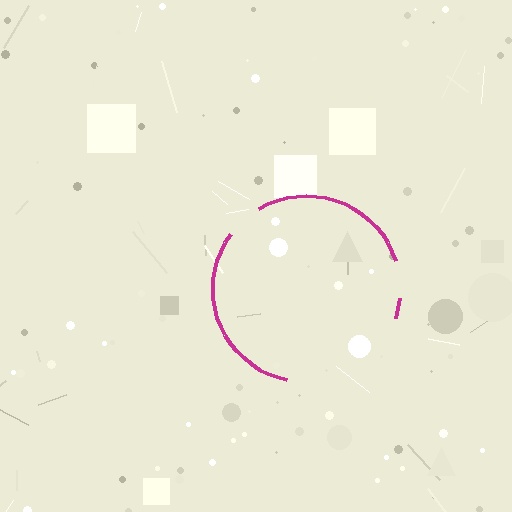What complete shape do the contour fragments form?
The contour fragments form a circle.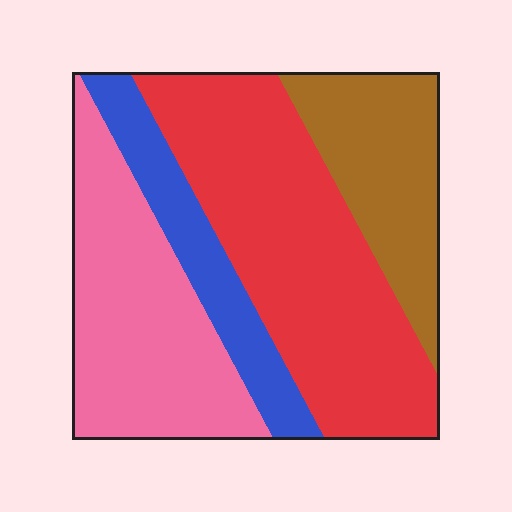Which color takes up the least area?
Blue, at roughly 15%.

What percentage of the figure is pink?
Pink covers 28% of the figure.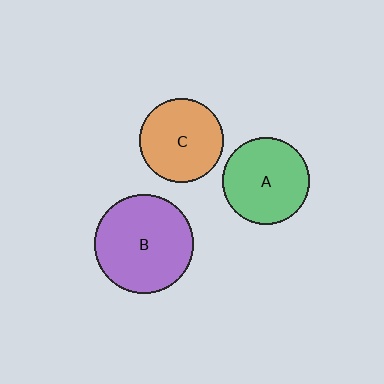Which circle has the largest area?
Circle B (purple).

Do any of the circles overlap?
No, none of the circles overlap.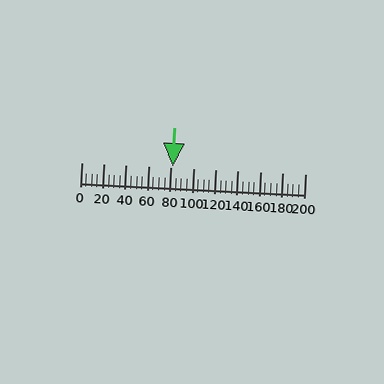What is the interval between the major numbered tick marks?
The major tick marks are spaced 20 units apart.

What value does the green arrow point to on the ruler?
The green arrow points to approximately 82.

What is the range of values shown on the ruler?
The ruler shows values from 0 to 200.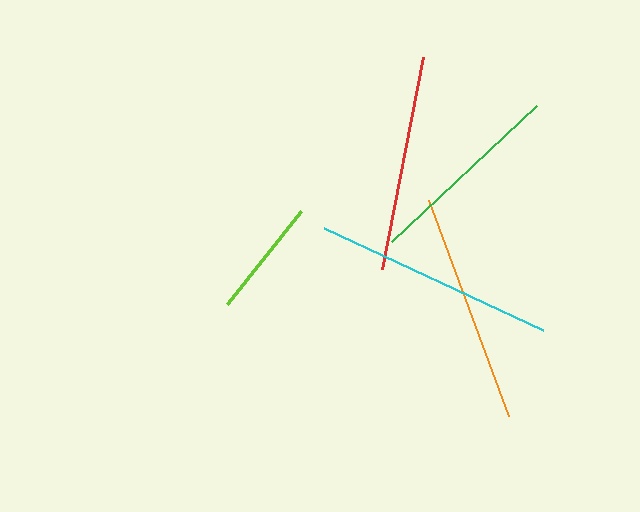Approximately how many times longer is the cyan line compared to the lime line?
The cyan line is approximately 2.0 times the length of the lime line.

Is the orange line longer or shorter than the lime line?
The orange line is longer than the lime line.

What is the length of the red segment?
The red segment is approximately 215 pixels long.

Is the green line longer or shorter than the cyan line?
The cyan line is longer than the green line.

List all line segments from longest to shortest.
From longest to shortest: cyan, orange, red, green, lime.